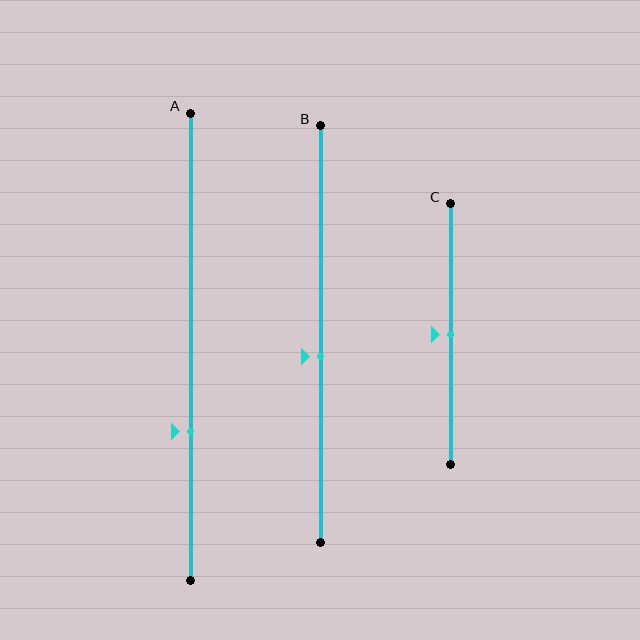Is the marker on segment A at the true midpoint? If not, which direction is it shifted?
No, the marker on segment A is shifted downward by about 18% of the segment length.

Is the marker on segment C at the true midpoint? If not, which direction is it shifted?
Yes, the marker on segment C is at the true midpoint.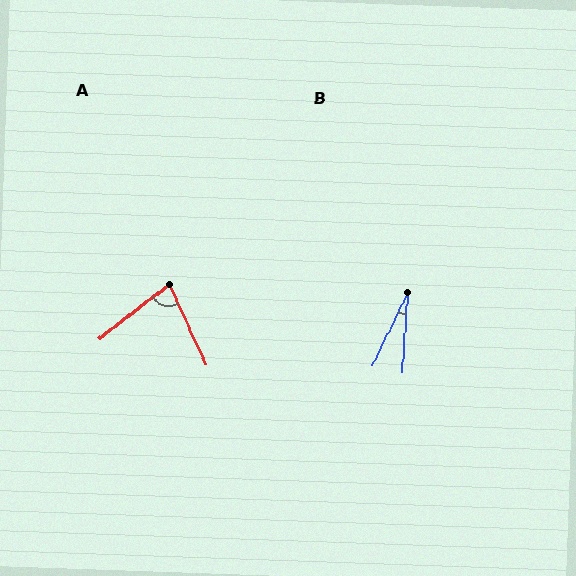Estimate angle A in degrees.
Approximately 76 degrees.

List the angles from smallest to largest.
B (21°), A (76°).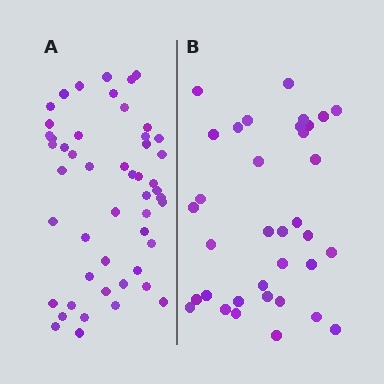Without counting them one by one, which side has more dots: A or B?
Region A (the left region) has more dots.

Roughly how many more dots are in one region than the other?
Region A has approximately 15 more dots than region B.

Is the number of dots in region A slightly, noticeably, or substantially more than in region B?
Region A has noticeably more, but not dramatically so. The ratio is roughly 1.4 to 1.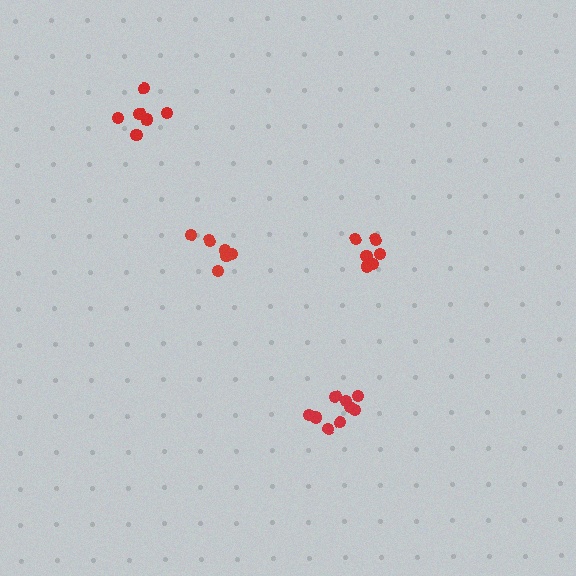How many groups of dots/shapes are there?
There are 4 groups.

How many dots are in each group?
Group 1: 6 dots, Group 2: 9 dots, Group 3: 7 dots, Group 4: 6 dots (28 total).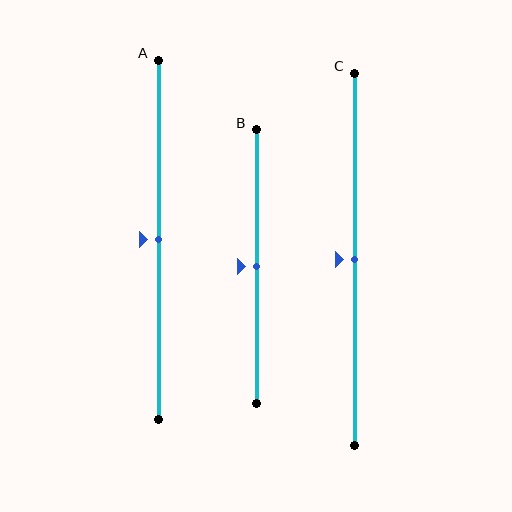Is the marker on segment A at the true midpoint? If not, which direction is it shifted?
Yes, the marker on segment A is at the true midpoint.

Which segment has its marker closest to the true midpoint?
Segment A has its marker closest to the true midpoint.